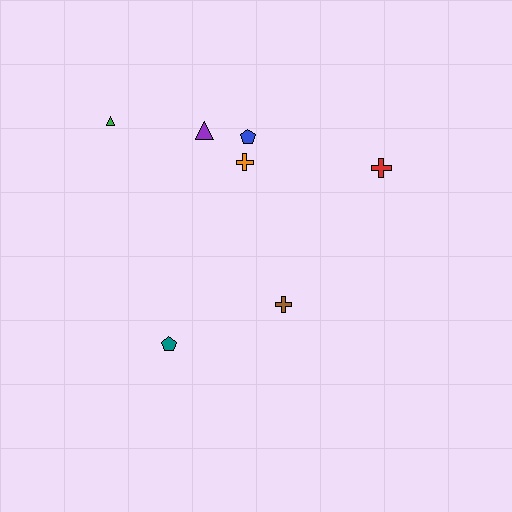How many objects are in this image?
There are 7 objects.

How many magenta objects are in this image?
There are no magenta objects.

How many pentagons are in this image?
There are 2 pentagons.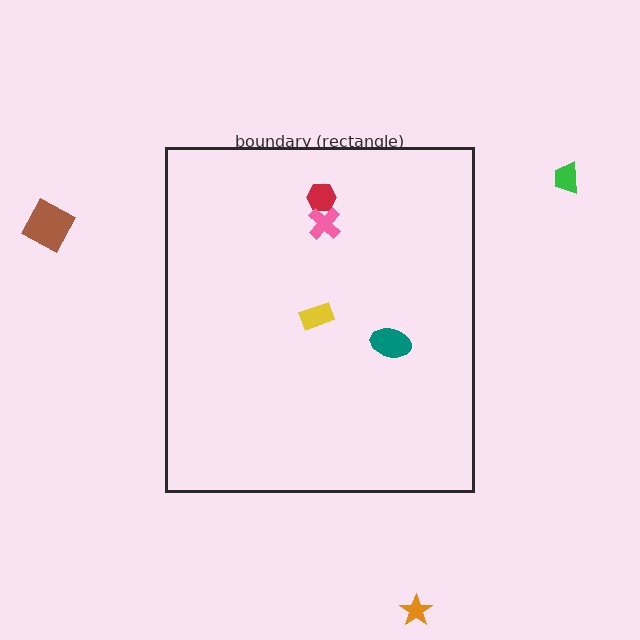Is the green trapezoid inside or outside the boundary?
Outside.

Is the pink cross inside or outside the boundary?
Inside.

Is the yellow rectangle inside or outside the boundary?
Inside.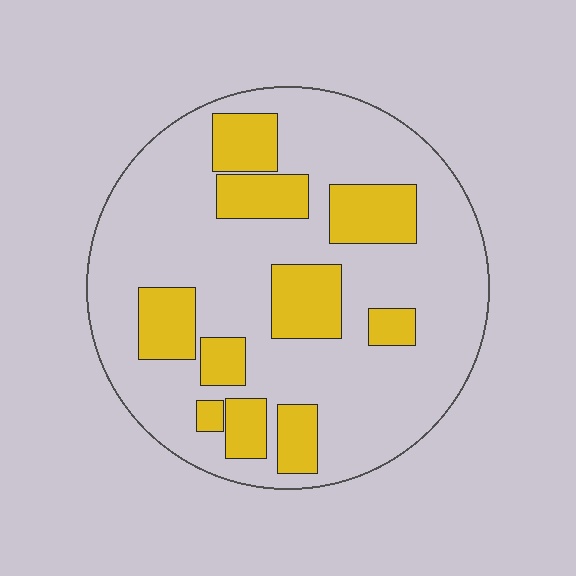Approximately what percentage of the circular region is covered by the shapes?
Approximately 25%.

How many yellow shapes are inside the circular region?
10.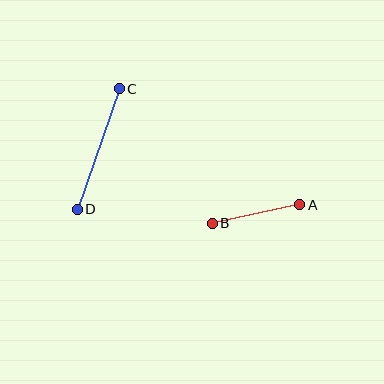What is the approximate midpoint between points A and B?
The midpoint is at approximately (256, 214) pixels.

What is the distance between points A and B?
The distance is approximately 90 pixels.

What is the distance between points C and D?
The distance is approximately 128 pixels.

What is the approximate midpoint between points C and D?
The midpoint is at approximately (98, 149) pixels.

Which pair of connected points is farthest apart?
Points C and D are farthest apart.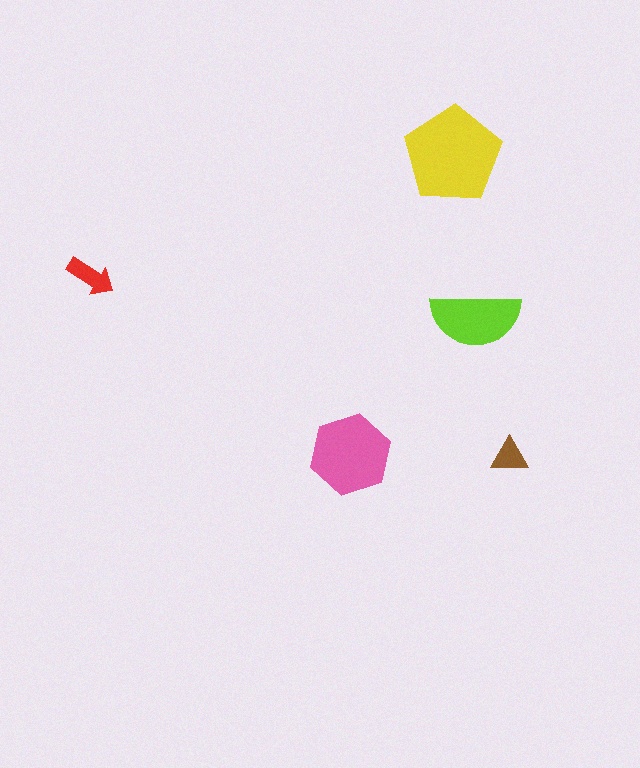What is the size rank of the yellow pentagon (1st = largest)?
1st.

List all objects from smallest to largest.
The brown triangle, the red arrow, the lime semicircle, the pink hexagon, the yellow pentagon.